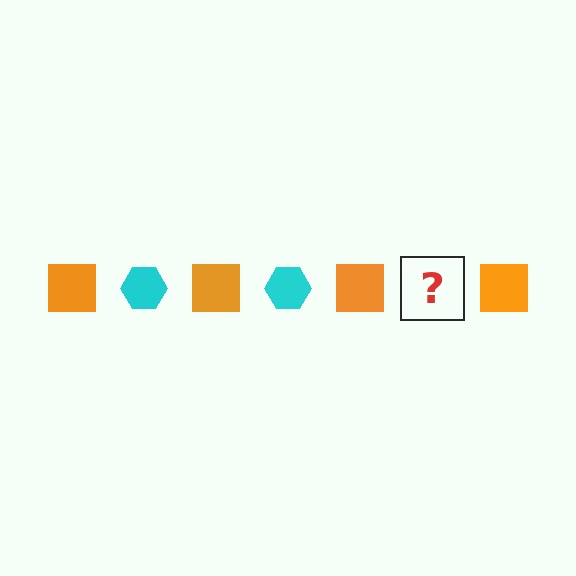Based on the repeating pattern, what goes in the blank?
The blank should be a cyan hexagon.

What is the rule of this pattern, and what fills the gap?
The rule is that the pattern alternates between orange square and cyan hexagon. The gap should be filled with a cyan hexagon.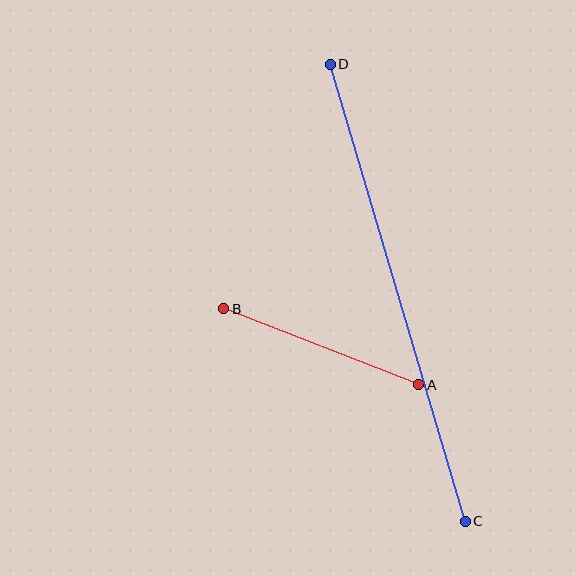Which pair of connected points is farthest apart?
Points C and D are farthest apart.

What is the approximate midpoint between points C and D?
The midpoint is at approximately (398, 293) pixels.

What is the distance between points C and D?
The distance is approximately 476 pixels.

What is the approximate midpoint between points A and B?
The midpoint is at approximately (321, 347) pixels.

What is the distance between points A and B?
The distance is approximately 209 pixels.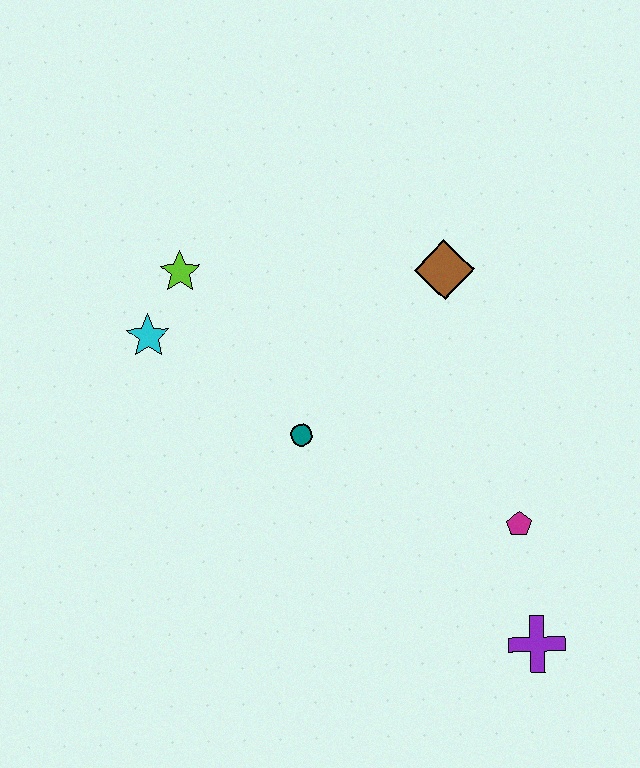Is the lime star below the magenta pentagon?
No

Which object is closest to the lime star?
The cyan star is closest to the lime star.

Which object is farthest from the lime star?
The purple cross is farthest from the lime star.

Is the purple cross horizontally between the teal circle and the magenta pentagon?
No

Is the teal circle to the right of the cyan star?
Yes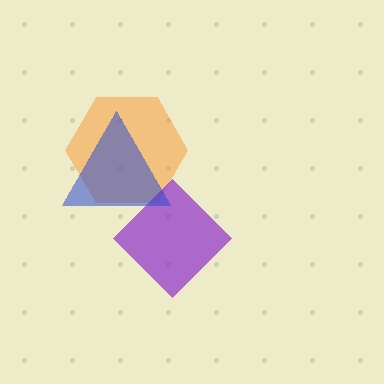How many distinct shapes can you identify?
There are 3 distinct shapes: an orange hexagon, a purple diamond, a blue triangle.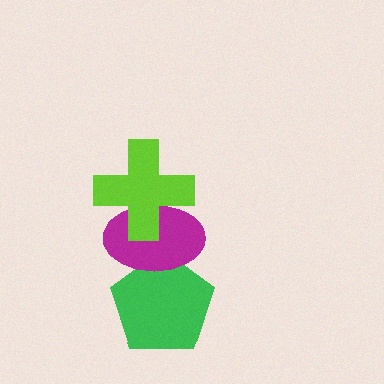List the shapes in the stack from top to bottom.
From top to bottom: the lime cross, the magenta ellipse, the green pentagon.